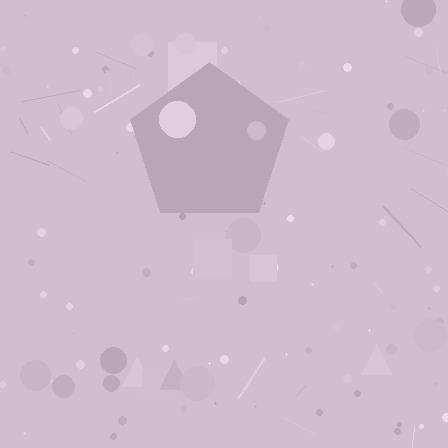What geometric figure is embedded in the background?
A pentagon is embedded in the background.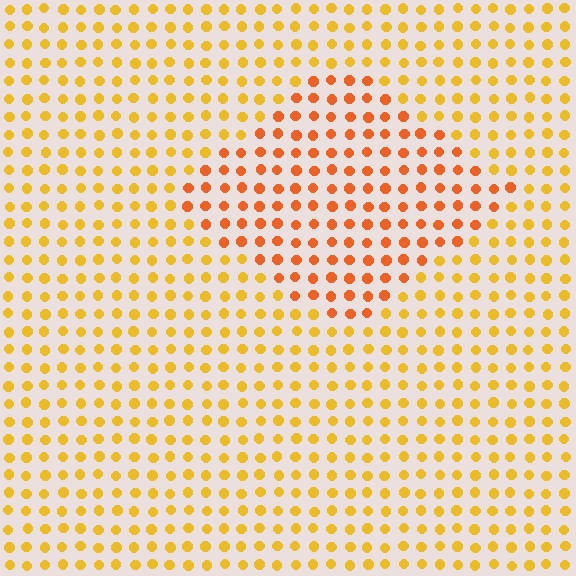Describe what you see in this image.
The image is filled with small yellow elements in a uniform arrangement. A diamond-shaped region is visible where the elements are tinted to a slightly different hue, forming a subtle color boundary.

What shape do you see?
I see a diamond.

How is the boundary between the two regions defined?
The boundary is defined purely by a slight shift in hue (about 28 degrees). Spacing, size, and orientation are identical on both sides.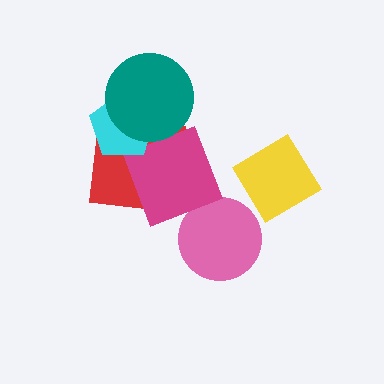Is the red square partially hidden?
Yes, it is partially covered by another shape.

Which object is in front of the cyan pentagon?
The teal circle is in front of the cyan pentagon.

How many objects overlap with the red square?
3 objects overlap with the red square.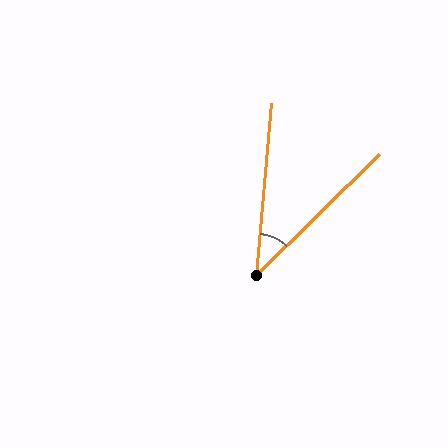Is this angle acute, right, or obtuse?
It is acute.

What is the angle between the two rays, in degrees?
Approximately 40 degrees.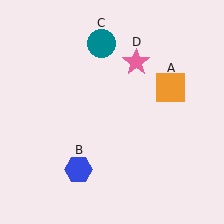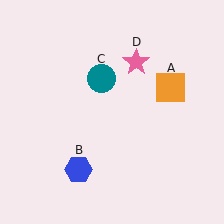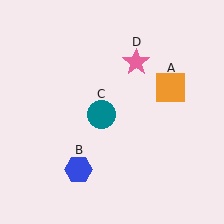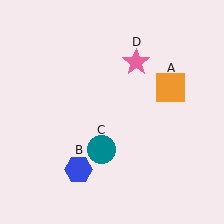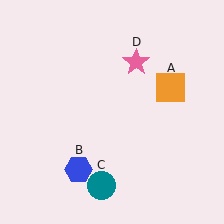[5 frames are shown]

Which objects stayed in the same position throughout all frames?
Orange square (object A) and blue hexagon (object B) and pink star (object D) remained stationary.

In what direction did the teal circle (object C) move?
The teal circle (object C) moved down.